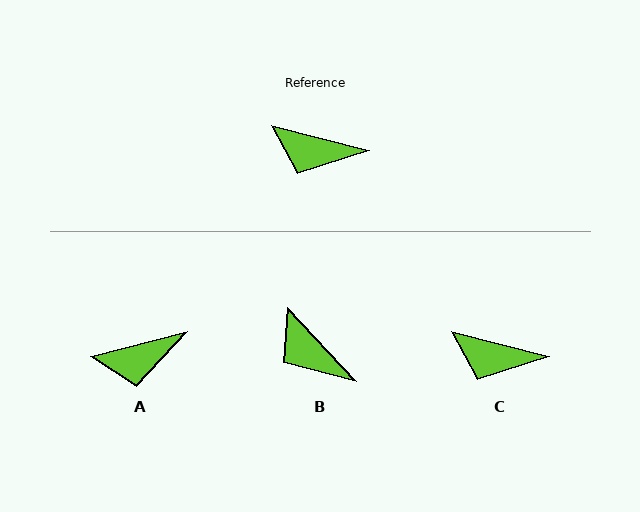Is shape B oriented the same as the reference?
No, it is off by about 32 degrees.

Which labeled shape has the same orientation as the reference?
C.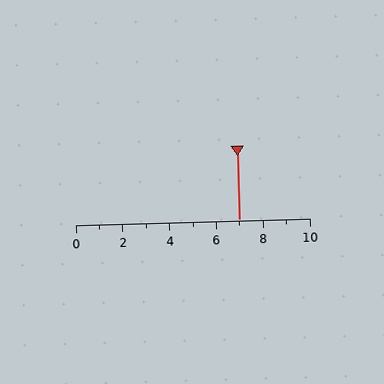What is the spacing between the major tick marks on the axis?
The major ticks are spaced 2 apart.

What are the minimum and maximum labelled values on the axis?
The axis runs from 0 to 10.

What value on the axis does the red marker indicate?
The marker indicates approximately 7.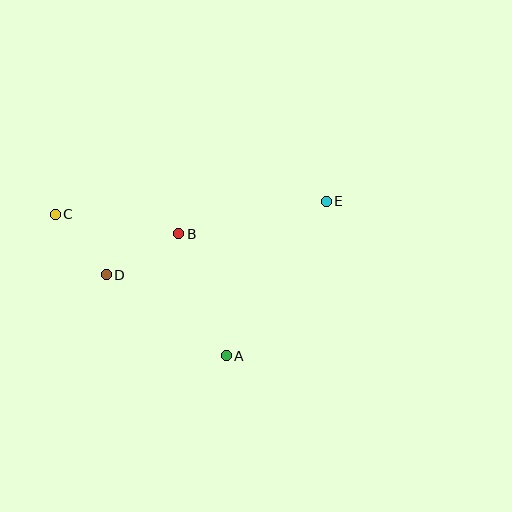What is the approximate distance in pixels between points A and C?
The distance between A and C is approximately 222 pixels.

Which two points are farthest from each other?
Points C and E are farthest from each other.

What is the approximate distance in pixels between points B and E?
The distance between B and E is approximately 151 pixels.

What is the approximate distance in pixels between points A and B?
The distance between A and B is approximately 131 pixels.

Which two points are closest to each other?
Points C and D are closest to each other.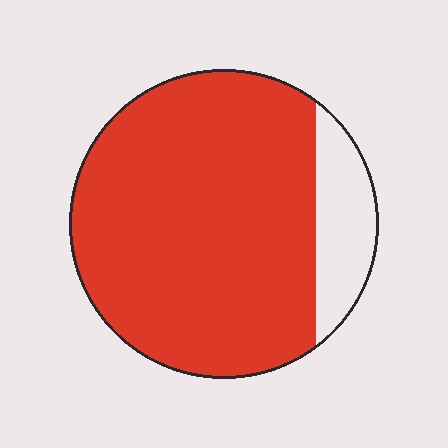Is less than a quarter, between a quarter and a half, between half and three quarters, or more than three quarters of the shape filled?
More than three quarters.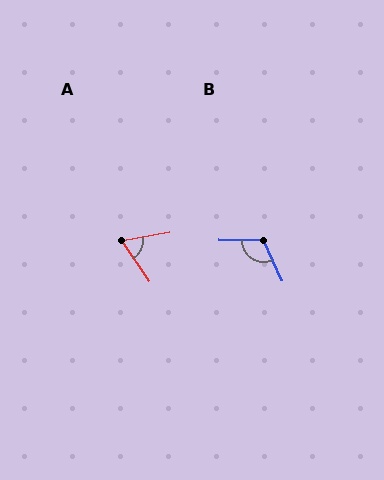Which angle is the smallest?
A, at approximately 65 degrees.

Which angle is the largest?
B, at approximately 116 degrees.